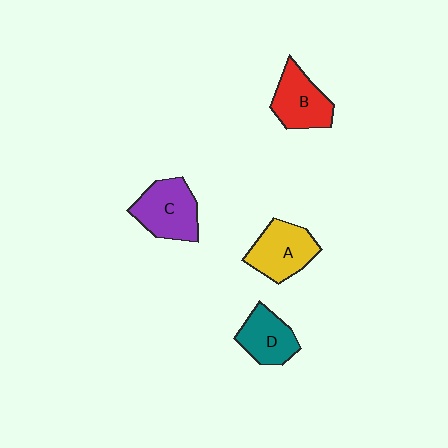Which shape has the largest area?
Shape C (purple).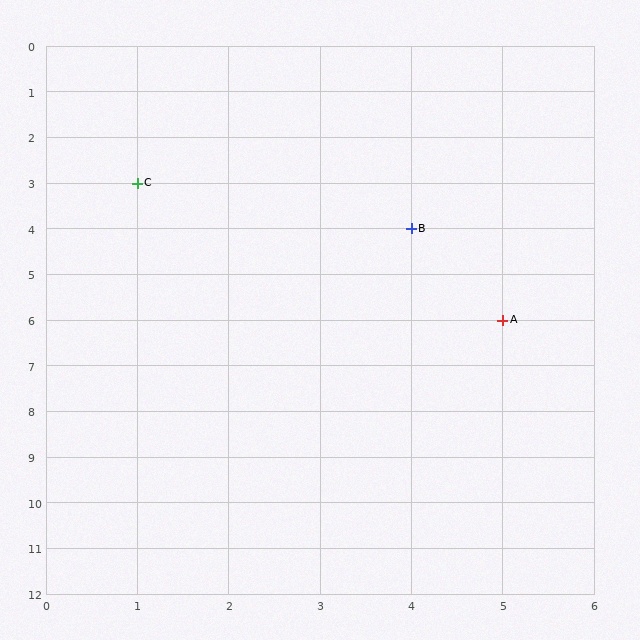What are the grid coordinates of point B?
Point B is at grid coordinates (4, 4).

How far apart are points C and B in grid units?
Points C and B are 3 columns and 1 row apart (about 3.2 grid units diagonally).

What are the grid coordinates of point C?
Point C is at grid coordinates (1, 3).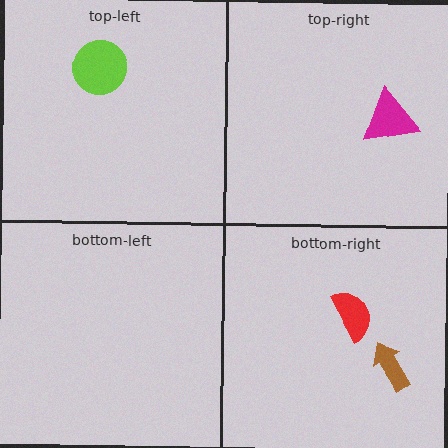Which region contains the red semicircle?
The bottom-right region.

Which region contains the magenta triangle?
The top-right region.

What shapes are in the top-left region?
The lime circle.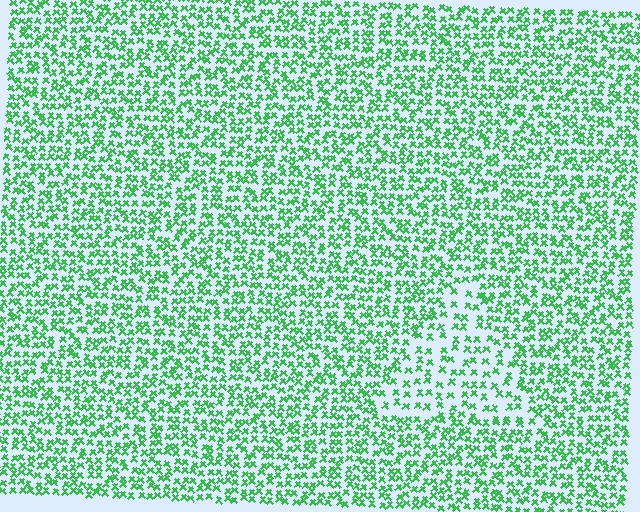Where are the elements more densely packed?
The elements are more densely packed outside the triangle boundary.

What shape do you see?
I see a triangle.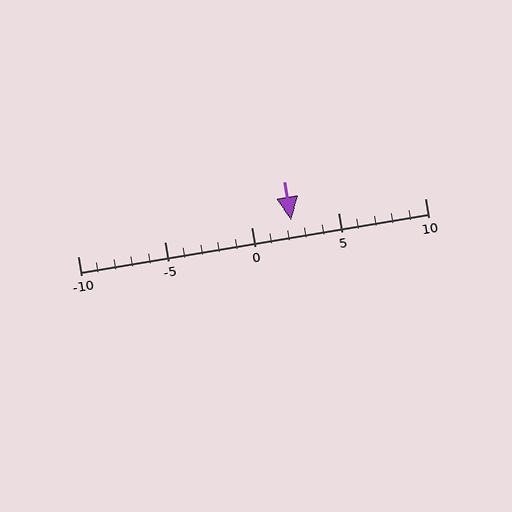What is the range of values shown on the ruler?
The ruler shows values from -10 to 10.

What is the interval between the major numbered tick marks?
The major tick marks are spaced 5 units apart.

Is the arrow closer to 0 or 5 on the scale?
The arrow is closer to 0.